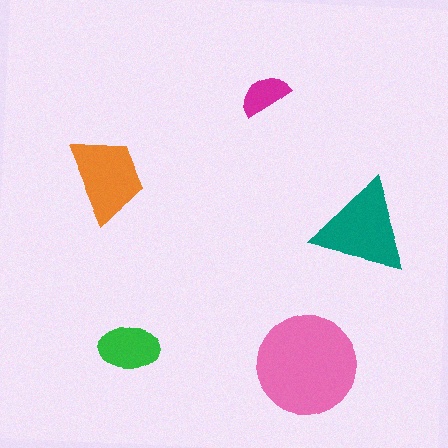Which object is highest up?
The magenta semicircle is topmost.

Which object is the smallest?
The magenta semicircle.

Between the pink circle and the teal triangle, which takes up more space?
The pink circle.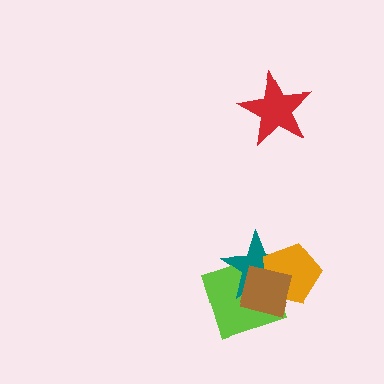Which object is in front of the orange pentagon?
The brown square is in front of the orange pentagon.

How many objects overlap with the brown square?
3 objects overlap with the brown square.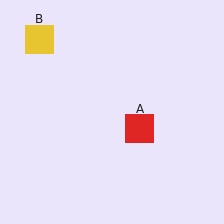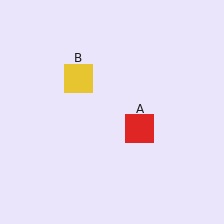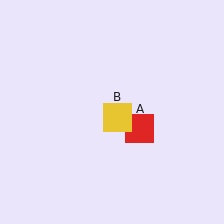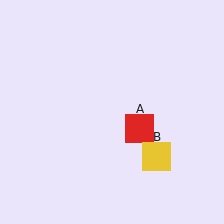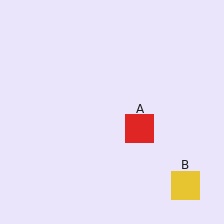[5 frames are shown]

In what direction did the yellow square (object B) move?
The yellow square (object B) moved down and to the right.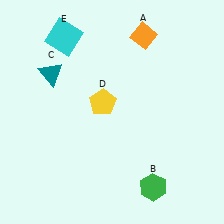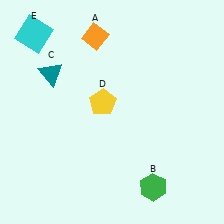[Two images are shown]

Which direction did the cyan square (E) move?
The cyan square (E) moved left.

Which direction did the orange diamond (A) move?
The orange diamond (A) moved left.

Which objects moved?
The objects that moved are: the orange diamond (A), the cyan square (E).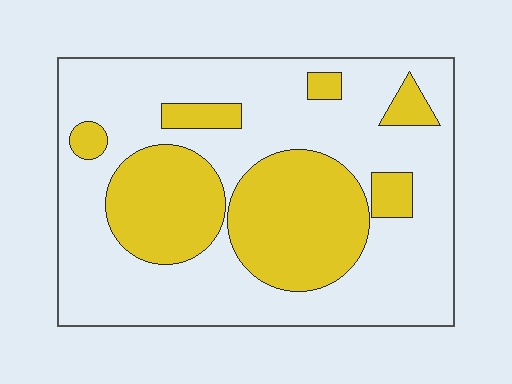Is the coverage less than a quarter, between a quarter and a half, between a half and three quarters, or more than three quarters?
Between a quarter and a half.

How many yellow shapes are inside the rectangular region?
7.